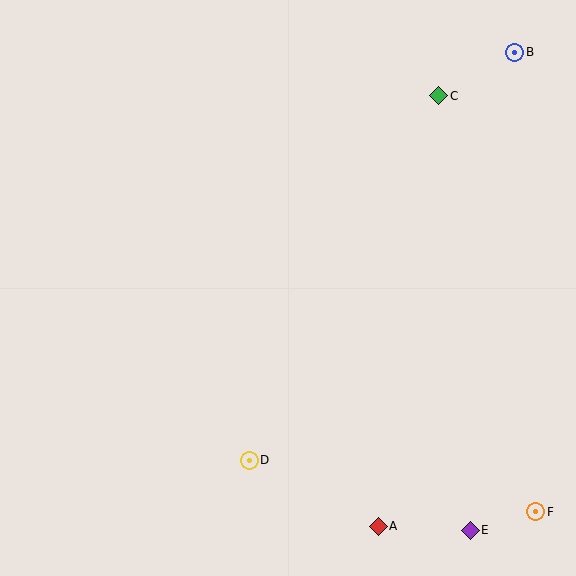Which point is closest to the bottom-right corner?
Point F is closest to the bottom-right corner.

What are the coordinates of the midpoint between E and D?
The midpoint between E and D is at (360, 495).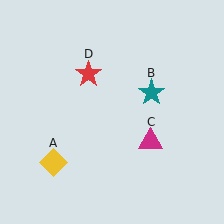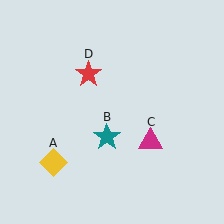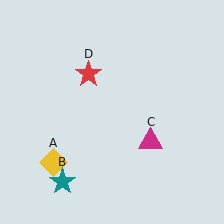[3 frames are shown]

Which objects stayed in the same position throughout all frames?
Yellow diamond (object A) and magenta triangle (object C) and red star (object D) remained stationary.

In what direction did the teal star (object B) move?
The teal star (object B) moved down and to the left.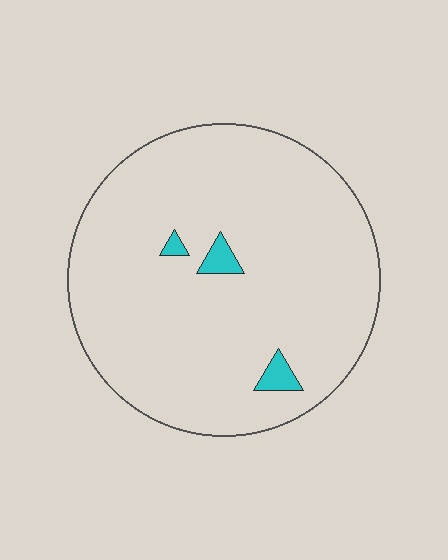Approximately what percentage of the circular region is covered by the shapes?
Approximately 5%.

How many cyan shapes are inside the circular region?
3.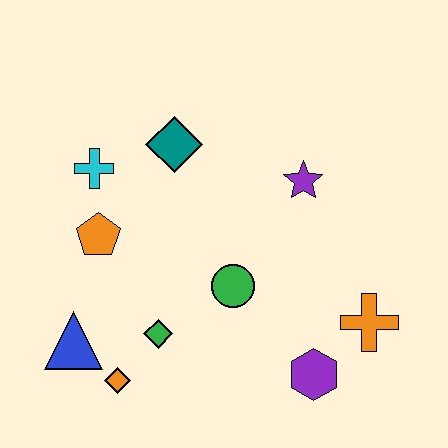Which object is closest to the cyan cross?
The orange pentagon is closest to the cyan cross.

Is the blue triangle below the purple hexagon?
No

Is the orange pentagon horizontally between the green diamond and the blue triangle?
Yes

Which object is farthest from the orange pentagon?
The orange cross is farthest from the orange pentagon.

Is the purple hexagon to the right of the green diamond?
Yes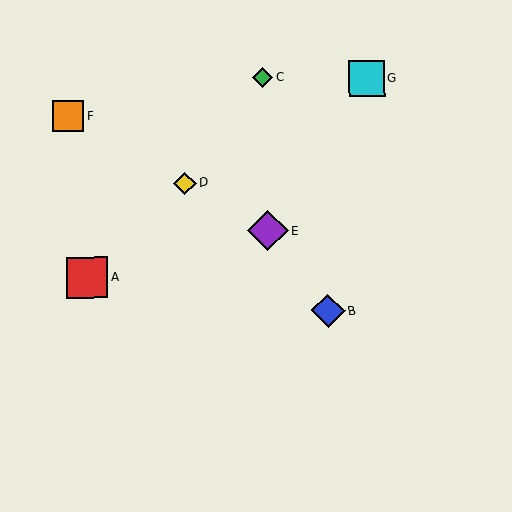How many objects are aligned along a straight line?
3 objects (D, E, F) are aligned along a straight line.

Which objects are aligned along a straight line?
Objects D, E, F are aligned along a straight line.